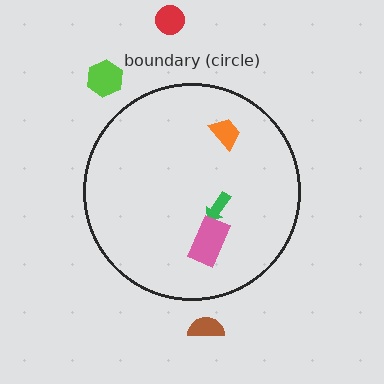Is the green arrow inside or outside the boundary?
Inside.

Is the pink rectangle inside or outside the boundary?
Inside.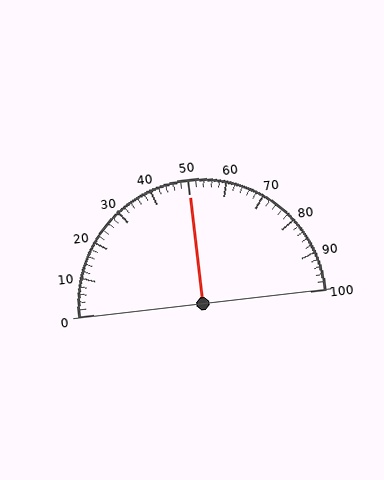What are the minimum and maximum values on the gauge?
The gauge ranges from 0 to 100.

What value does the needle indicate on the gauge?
The needle indicates approximately 50.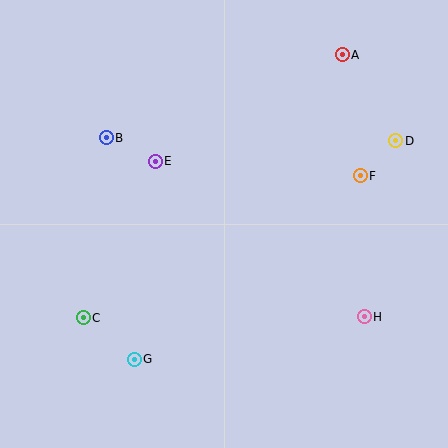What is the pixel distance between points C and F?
The distance between C and F is 311 pixels.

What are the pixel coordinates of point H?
Point H is at (364, 317).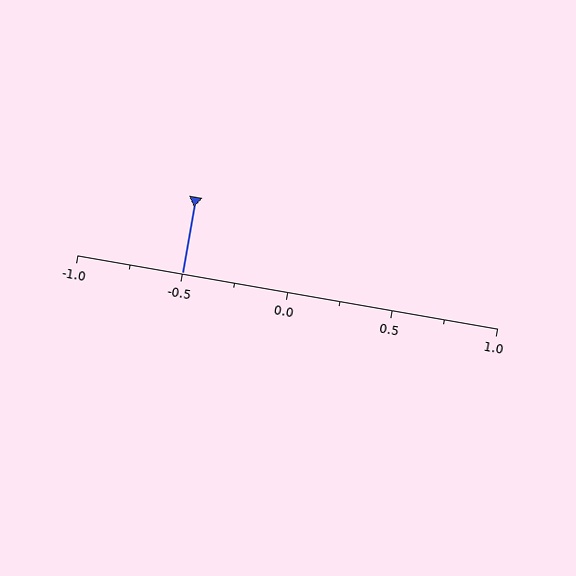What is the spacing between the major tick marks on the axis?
The major ticks are spaced 0.5 apart.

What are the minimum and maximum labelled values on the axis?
The axis runs from -1.0 to 1.0.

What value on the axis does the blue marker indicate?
The marker indicates approximately -0.5.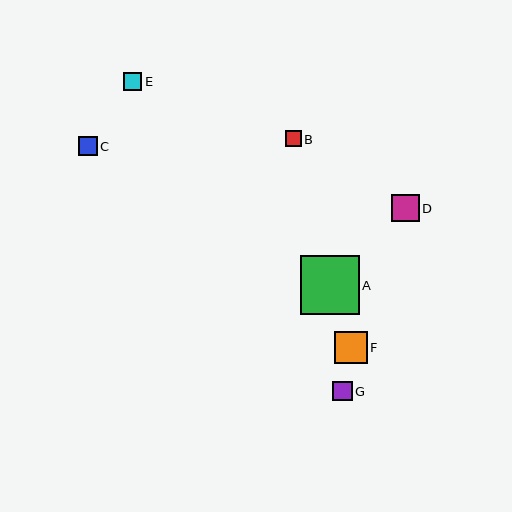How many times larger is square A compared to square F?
Square A is approximately 1.8 times the size of square F.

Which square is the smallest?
Square B is the smallest with a size of approximately 16 pixels.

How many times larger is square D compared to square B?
Square D is approximately 1.7 times the size of square B.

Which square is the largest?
Square A is the largest with a size of approximately 59 pixels.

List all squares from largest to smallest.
From largest to smallest: A, F, D, G, C, E, B.